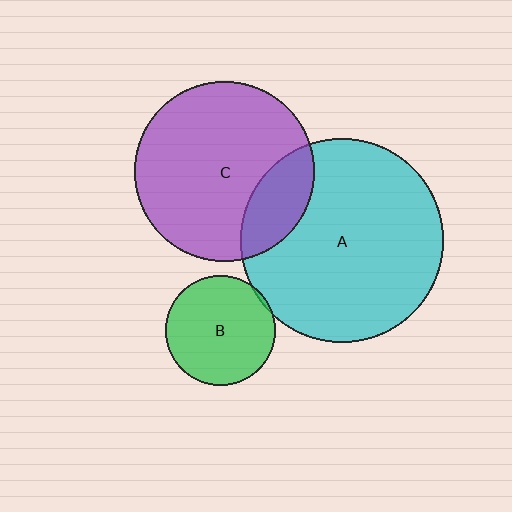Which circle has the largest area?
Circle A (cyan).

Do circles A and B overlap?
Yes.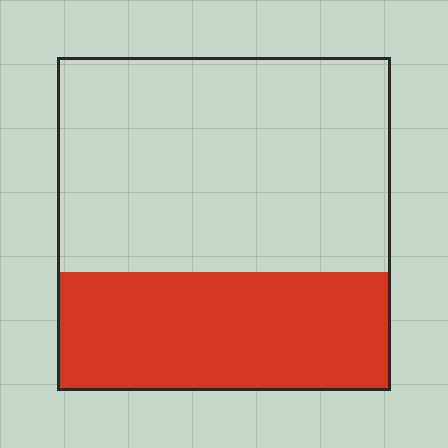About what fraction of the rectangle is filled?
About three eighths (3/8).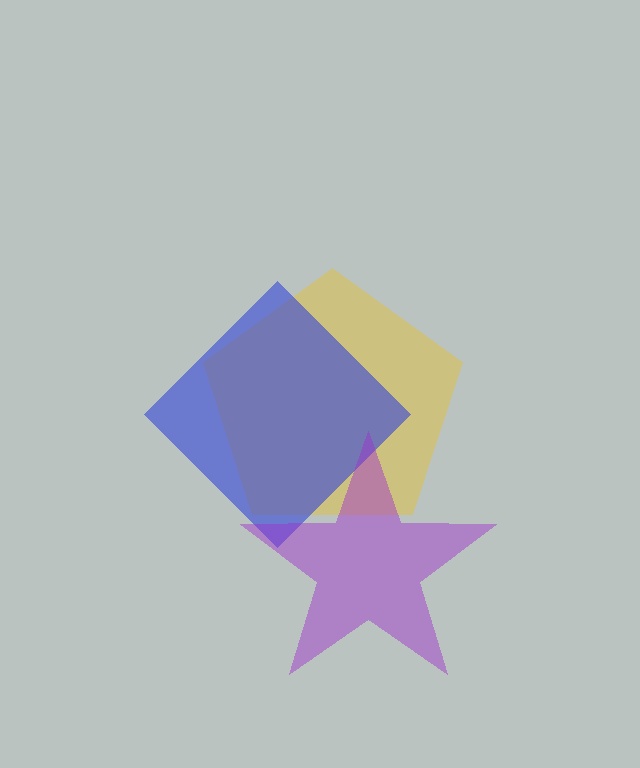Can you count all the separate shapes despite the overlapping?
Yes, there are 3 separate shapes.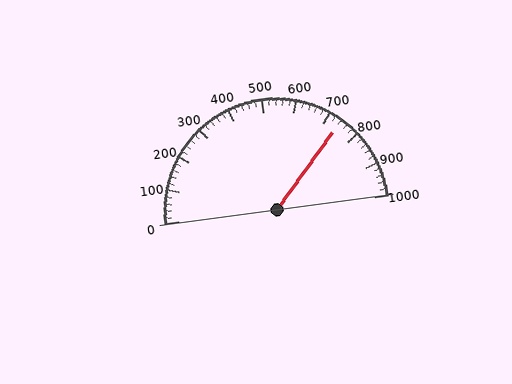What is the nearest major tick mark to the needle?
The nearest major tick mark is 700.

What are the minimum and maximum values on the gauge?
The gauge ranges from 0 to 1000.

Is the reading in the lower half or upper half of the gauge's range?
The reading is in the upper half of the range (0 to 1000).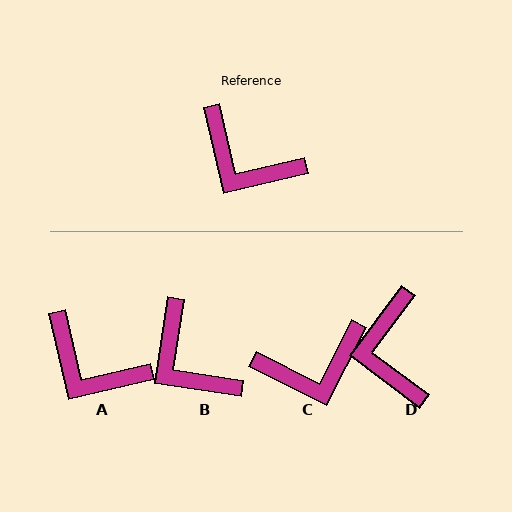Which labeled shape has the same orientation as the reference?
A.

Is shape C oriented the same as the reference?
No, it is off by about 50 degrees.